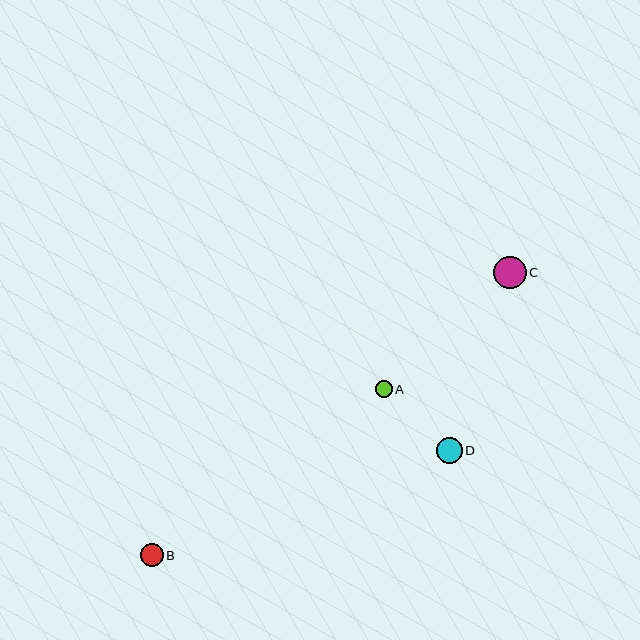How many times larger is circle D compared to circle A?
Circle D is approximately 1.5 times the size of circle A.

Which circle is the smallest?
Circle A is the smallest with a size of approximately 17 pixels.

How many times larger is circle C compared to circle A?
Circle C is approximately 2.0 times the size of circle A.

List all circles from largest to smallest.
From largest to smallest: C, D, B, A.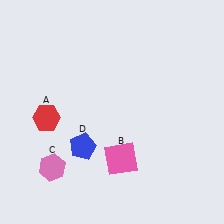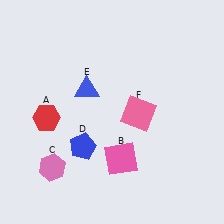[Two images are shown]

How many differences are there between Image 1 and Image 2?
There are 2 differences between the two images.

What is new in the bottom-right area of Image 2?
A pink square (F) was added in the bottom-right area of Image 2.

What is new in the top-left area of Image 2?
A blue triangle (E) was added in the top-left area of Image 2.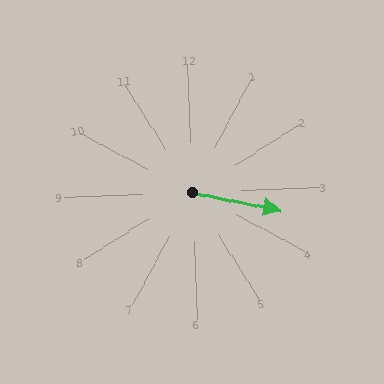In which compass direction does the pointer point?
East.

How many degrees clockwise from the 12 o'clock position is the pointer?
Approximately 104 degrees.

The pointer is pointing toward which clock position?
Roughly 3 o'clock.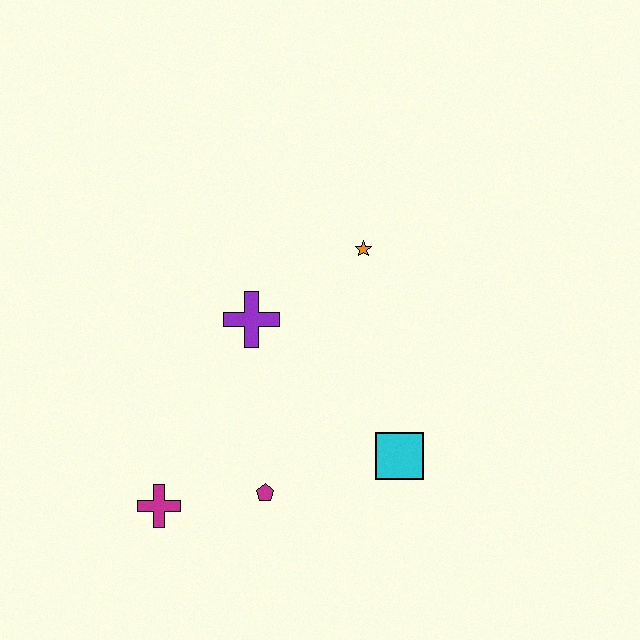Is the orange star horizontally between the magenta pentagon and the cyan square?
Yes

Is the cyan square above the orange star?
No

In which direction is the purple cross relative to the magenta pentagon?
The purple cross is above the magenta pentagon.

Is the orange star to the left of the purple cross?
No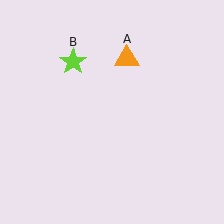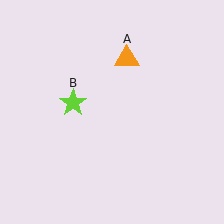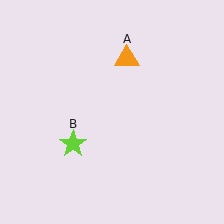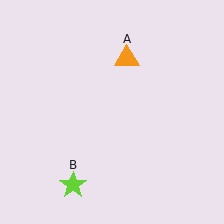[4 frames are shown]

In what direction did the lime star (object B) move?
The lime star (object B) moved down.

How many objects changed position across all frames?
1 object changed position: lime star (object B).